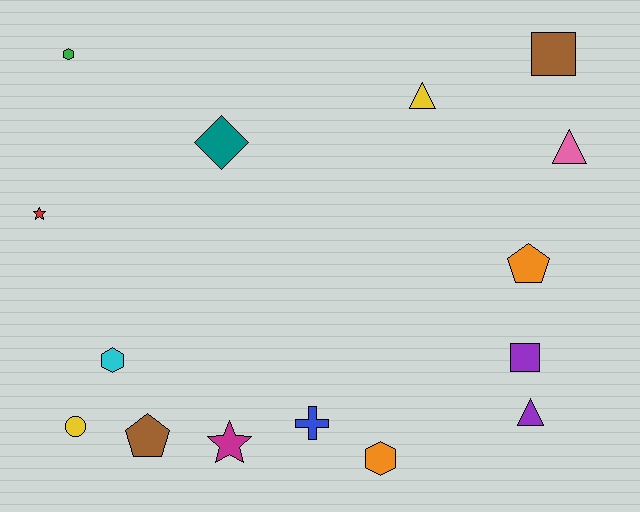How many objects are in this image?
There are 15 objects.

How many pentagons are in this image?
There are 2 pentagons.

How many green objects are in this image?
There is 1 green object.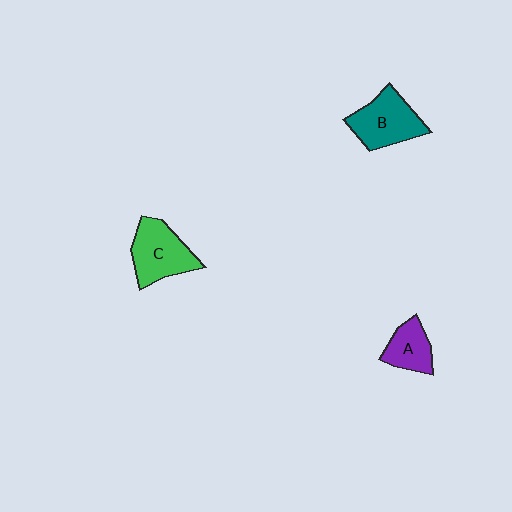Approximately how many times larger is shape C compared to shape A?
Approximately 1.6 times.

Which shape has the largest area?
Shape B (teal).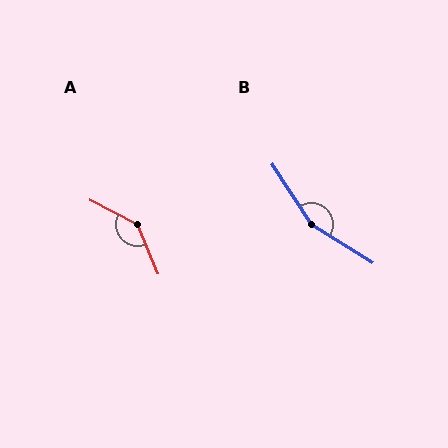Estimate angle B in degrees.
Approximately 155 degrees.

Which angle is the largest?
B, at approximately 155 degrees.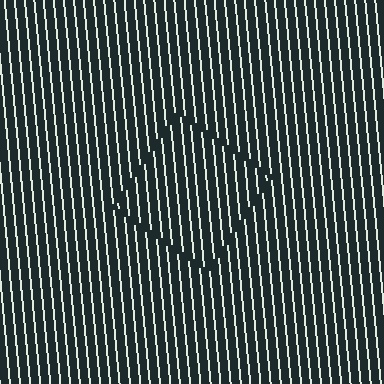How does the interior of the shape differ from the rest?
The interior of the shape contains the same grating, shifted by half a period — the contour is defined by the phase discontinuity where line-ends from the inner and outer gratings abut.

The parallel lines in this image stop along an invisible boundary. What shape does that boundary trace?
An illusory square. The interior of the shape contains the same grating, shifted by half a period — the contour is defined by the phase discontinuity where line-ends from the inner and outer gratings abut.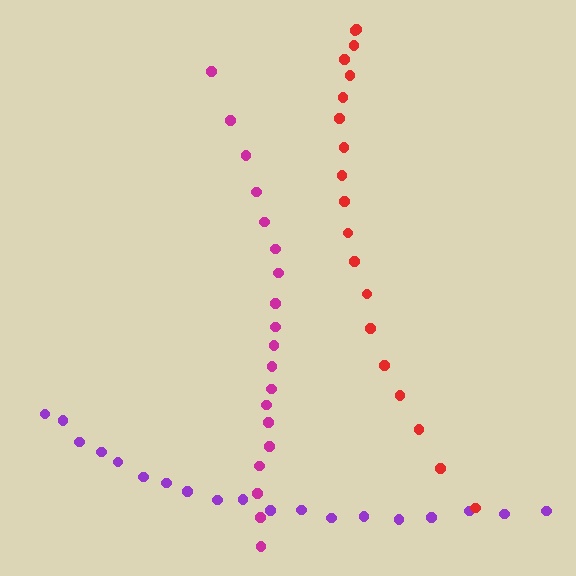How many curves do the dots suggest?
There are 3 distinct paths.